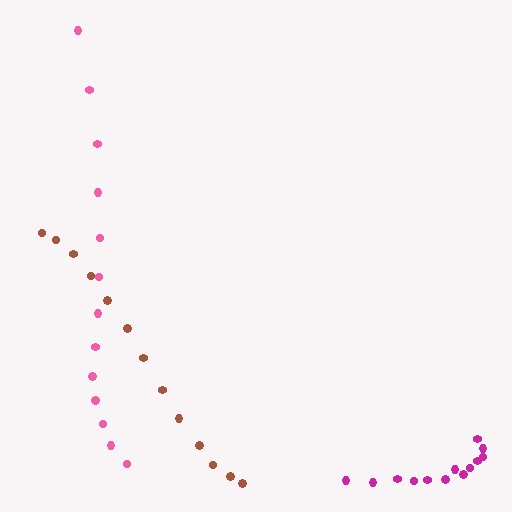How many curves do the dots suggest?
There are 3 distinct paths.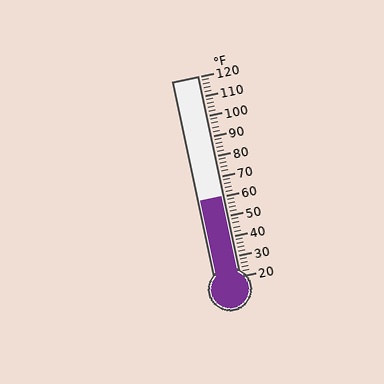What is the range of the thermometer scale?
The thermometer scale ranges from 20°F to 120°F.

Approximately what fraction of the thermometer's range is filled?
The thermometer is filled to approximately 40% of its range.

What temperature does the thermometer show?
The thermometer shows approximately 60°F.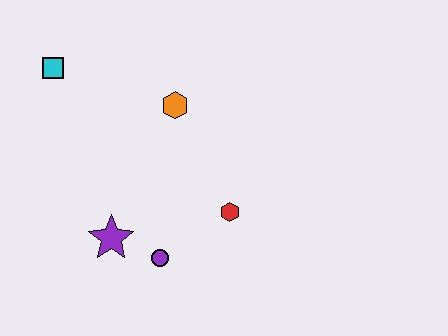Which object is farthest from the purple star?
The cyan square is farthest from the purple star.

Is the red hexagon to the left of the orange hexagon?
No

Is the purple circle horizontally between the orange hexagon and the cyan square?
Yes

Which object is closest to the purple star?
The purple circle is closest to the purple star.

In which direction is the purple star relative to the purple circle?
The purple star is to the left of the purple circle.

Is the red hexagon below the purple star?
No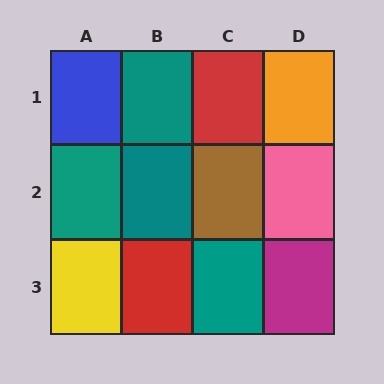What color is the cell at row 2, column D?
Pink.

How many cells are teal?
4 cells are teal.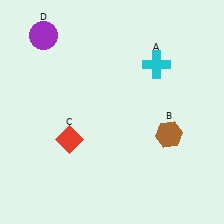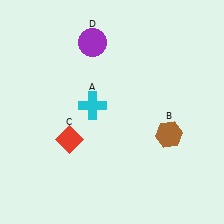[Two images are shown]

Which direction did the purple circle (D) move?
The purple circle (D) moved right.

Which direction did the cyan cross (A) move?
The cyan cross (A) moved left.